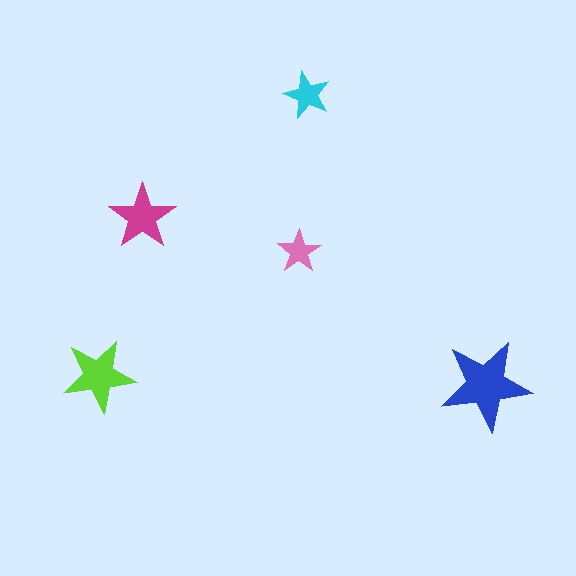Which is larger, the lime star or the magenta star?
The lime one.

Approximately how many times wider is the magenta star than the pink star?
About 1.5 times wider.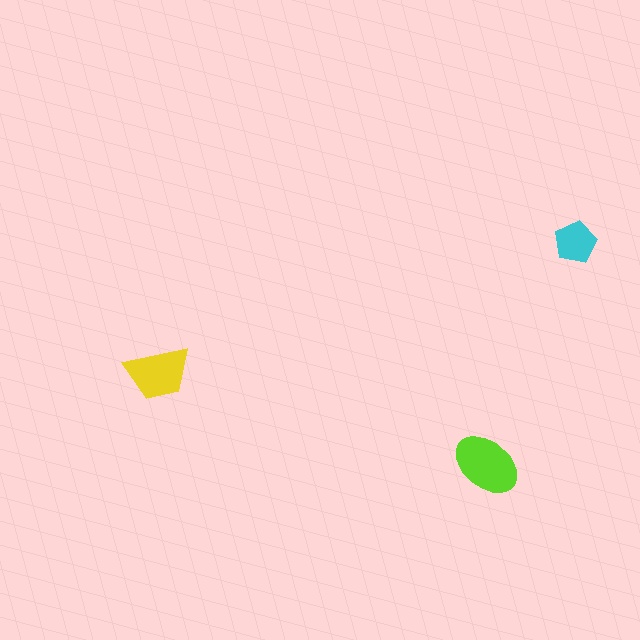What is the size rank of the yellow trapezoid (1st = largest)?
2nd.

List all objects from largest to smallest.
The lime ellipse, the yellow trapezoid, the cyan pentagon.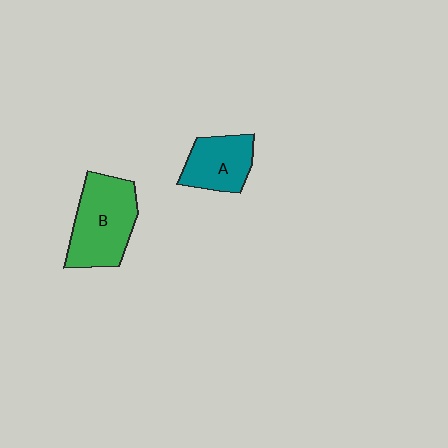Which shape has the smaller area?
Shape A (teal).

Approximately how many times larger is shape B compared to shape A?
Approximately 1.5 times.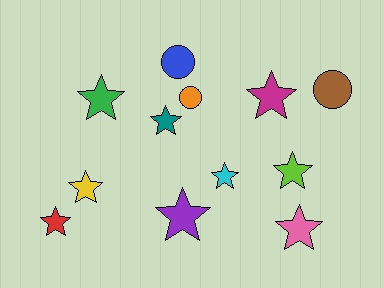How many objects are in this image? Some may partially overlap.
There are 12 objects.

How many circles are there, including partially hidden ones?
There are 3 circles.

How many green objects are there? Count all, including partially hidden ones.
There is 1 green object.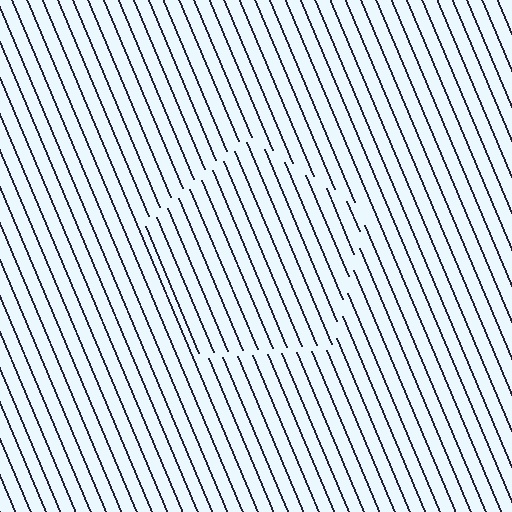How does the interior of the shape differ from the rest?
The interior of the shape contains the same grating, shifted by half a period — the contour is defined by the phase discontinuity where line-ends from the inner and outer gratings abut.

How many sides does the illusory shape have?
5 sides — the line-ends trace a pentagon.